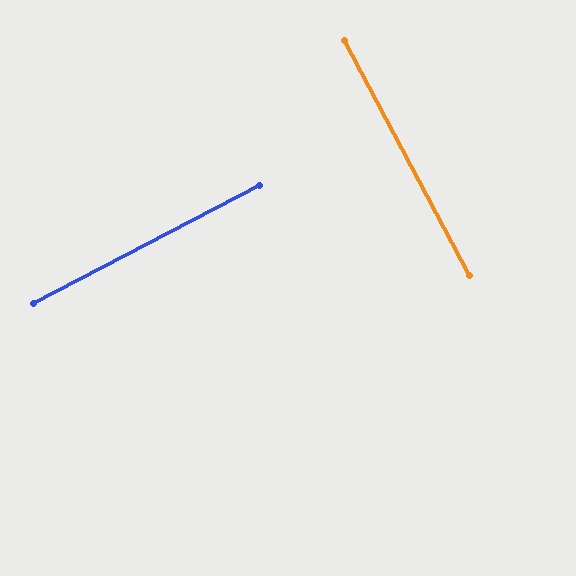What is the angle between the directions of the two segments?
Approximately 89 degrees.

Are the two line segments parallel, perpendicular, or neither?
Perpendicular — they meet at approximately 89°.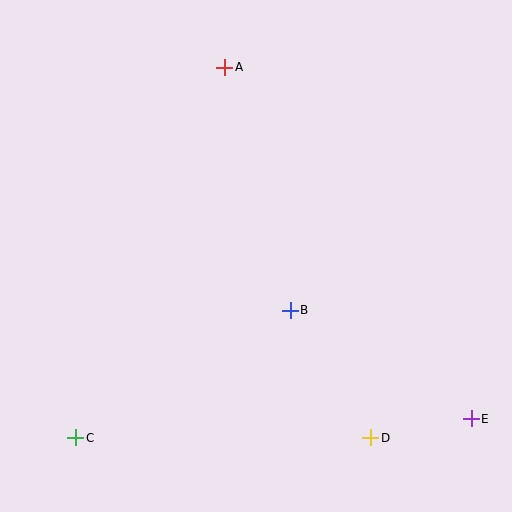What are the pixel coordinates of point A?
Point A is at (225, 67).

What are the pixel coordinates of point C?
Point C is at (76, 438).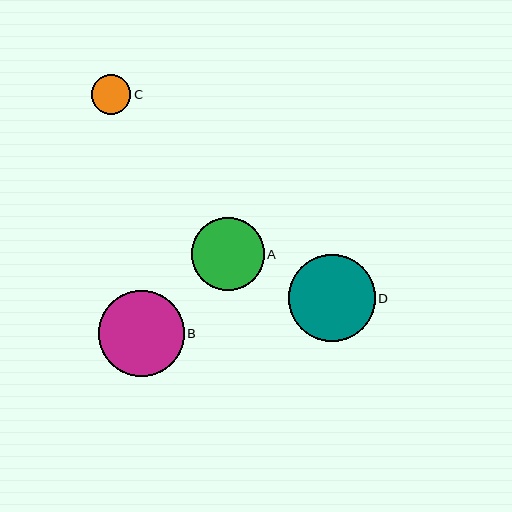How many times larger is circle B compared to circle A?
Circle B is approximately 1.2 times the size of circle A.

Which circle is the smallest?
Circle C is the smallest with a size of approximately 39 pixels.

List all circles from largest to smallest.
From largest to smallest: D, B, A, C.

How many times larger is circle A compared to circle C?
Circle A is approximately 1.9 times the size of circle C.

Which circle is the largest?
Circle D is the largest with a size of approximately 87 pixels.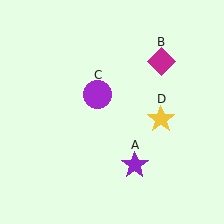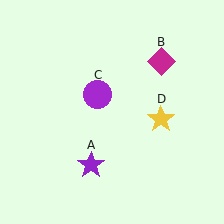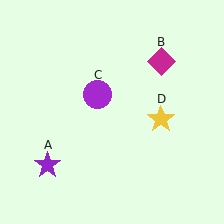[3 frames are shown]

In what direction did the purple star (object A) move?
The purple star (object A) moved left.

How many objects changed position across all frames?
1 object changed position: purple star (object A).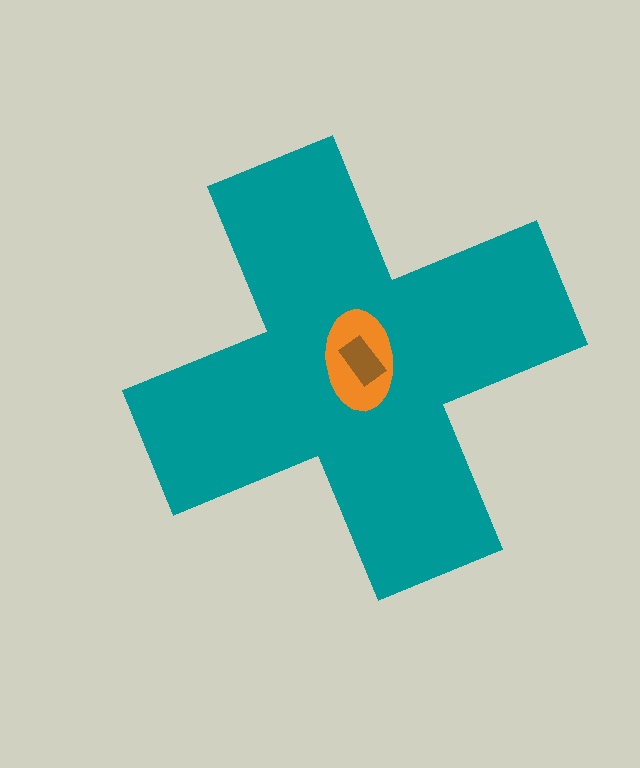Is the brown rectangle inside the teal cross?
Yes.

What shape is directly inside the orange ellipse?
The brown rectangle.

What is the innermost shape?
The brown rectangle.